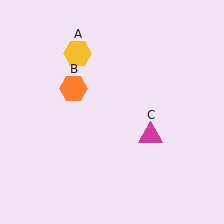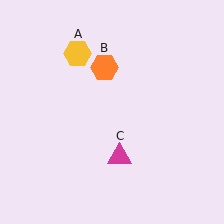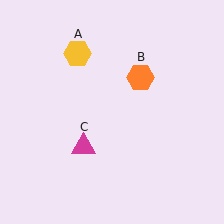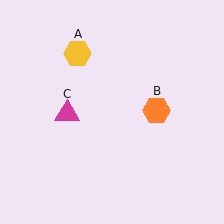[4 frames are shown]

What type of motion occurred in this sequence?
The orange hexagon (object B), magenta triangle (object C) rotated clockwise around the center of the scene.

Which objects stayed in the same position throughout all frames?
Yellow hexagon (object A) remained stationary.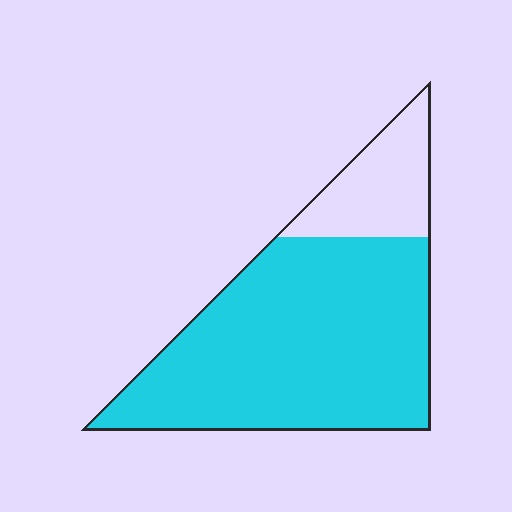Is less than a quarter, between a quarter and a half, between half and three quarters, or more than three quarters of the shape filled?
More than three quarters.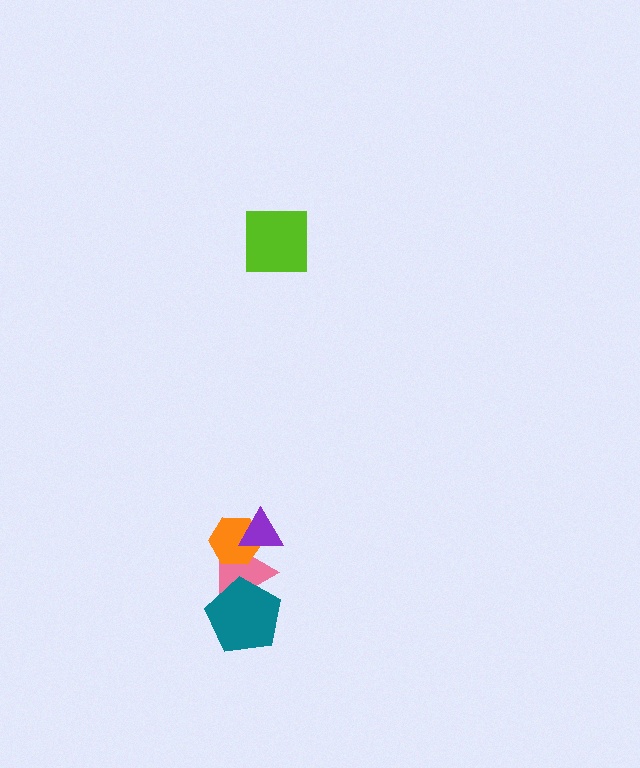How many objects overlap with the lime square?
0 objects overlap with the lime square.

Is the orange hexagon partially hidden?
Yes, it is partially covered by another shape.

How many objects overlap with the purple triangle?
2 objects overlap with the purple triangle.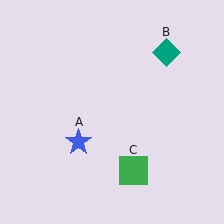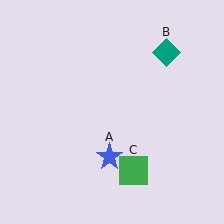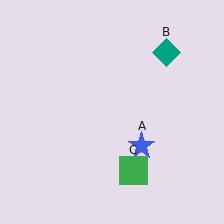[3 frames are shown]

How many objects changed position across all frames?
1 object changed position: blue star (object A).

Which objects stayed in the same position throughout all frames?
Teal diamond (object B) and green square (object C) remained stationary.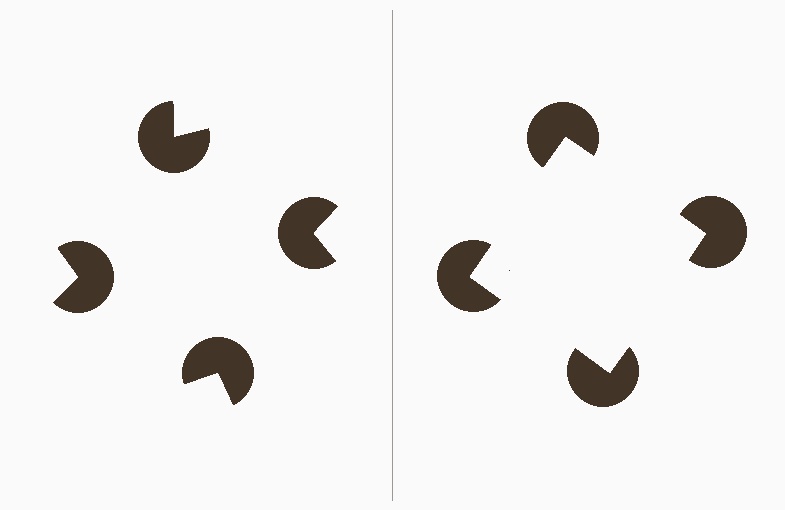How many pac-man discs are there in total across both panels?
8 — 4 on each side.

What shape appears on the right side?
An illusory square.